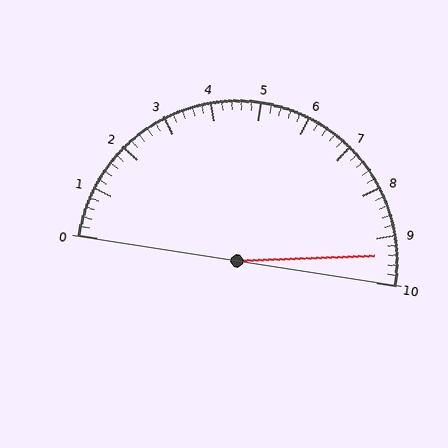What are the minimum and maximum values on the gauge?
The gauge ranges from 0 to 10.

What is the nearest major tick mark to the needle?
The nearest major tick mark is 9.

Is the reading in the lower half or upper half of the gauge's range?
The reading is in the upper half of the range (0 to 10).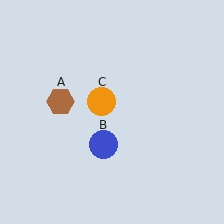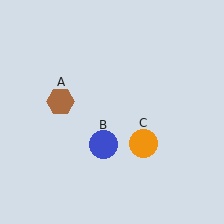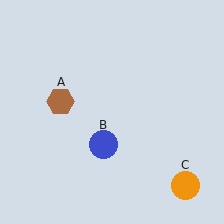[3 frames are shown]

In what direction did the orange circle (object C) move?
The orange circle (object C) moved down and to the right.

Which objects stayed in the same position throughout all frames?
Brown hexagon (object A) and blue circle (object B) remained stationary.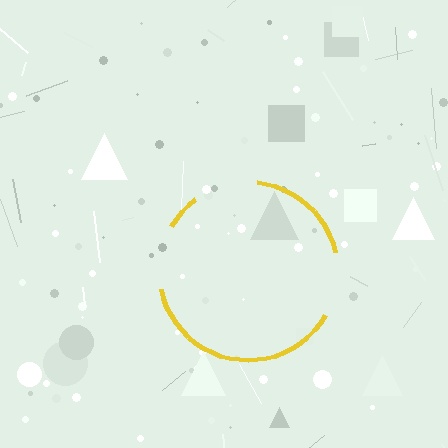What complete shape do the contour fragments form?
The contour fragments form a circle.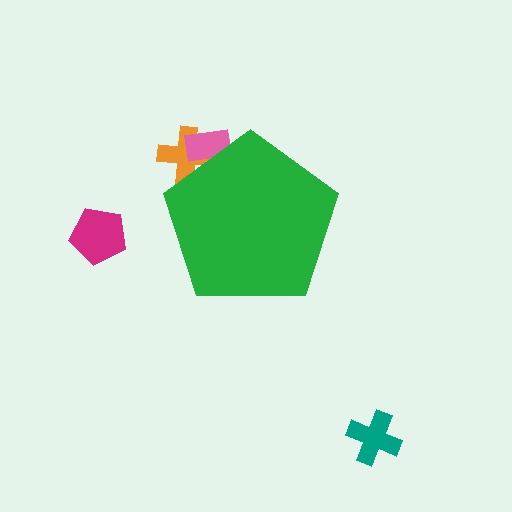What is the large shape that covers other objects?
A green pentagon.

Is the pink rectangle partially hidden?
Yes, the pink rectangle is partially hidden behind the green pentagon.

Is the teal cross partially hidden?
No, the teal cross is fully visible.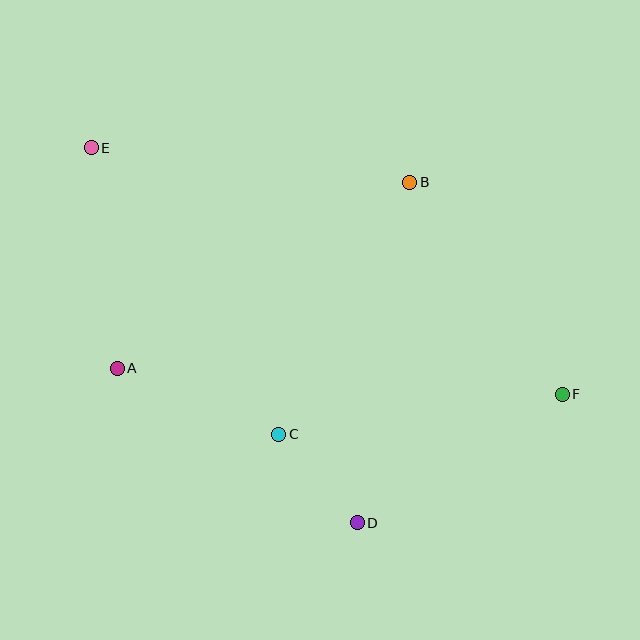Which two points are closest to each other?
Points C and D are closest to each other.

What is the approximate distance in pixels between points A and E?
The distance between A and E is approximately 222 pixels.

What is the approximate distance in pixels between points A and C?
The distance between A and C is approximately 174 pixels.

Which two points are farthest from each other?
Points E and F are farthest from each other.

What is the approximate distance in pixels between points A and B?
The distance between A and B is approximately 346 pixels.